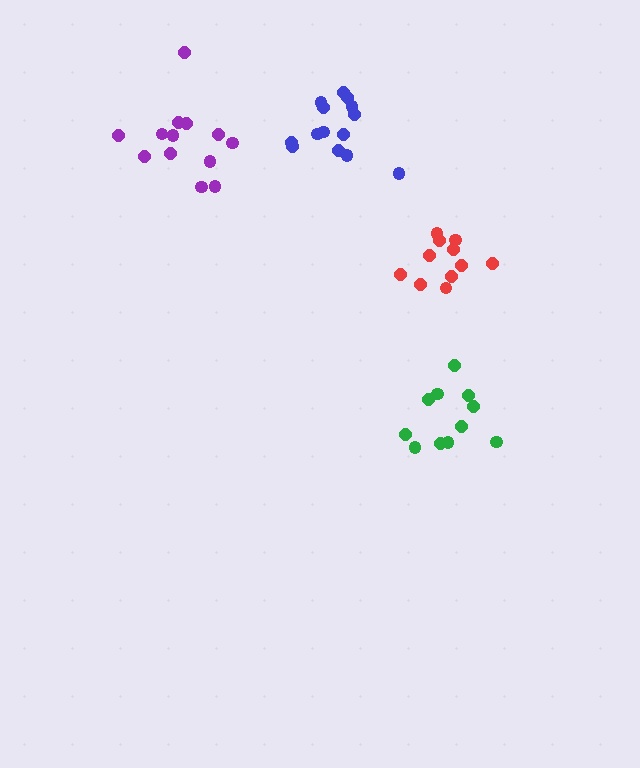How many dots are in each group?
Group 1: 11 dots, Group 2: 14 dots, Group 3: 13 dots, Group 4: 11 dots (49 total).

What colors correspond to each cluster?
The clusters are colored: red, blue, purple, green.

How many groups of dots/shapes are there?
There are 4 groups.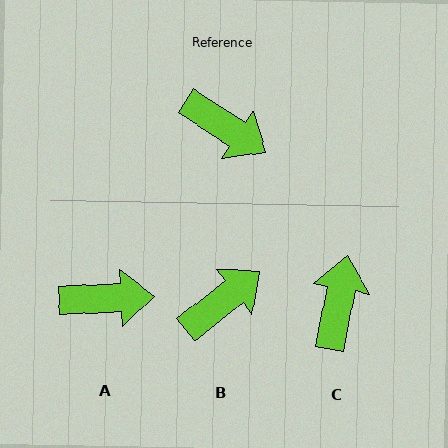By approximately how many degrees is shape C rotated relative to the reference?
Approximately 112 degrees counter-clockwise.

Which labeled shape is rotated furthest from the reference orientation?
C, about 112 degrees away.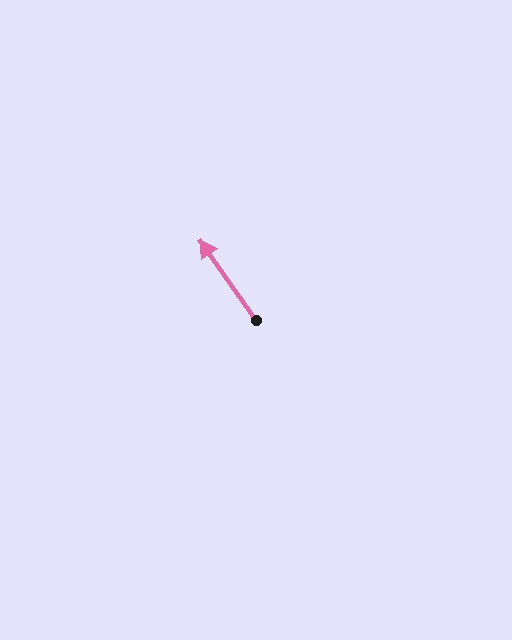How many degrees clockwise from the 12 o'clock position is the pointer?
Approximately 325 degrees.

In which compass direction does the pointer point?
Northwest.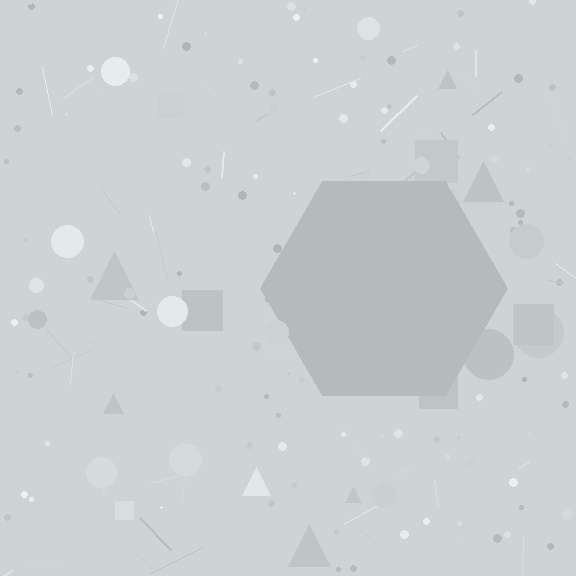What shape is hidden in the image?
A hexagon is hidden in the image.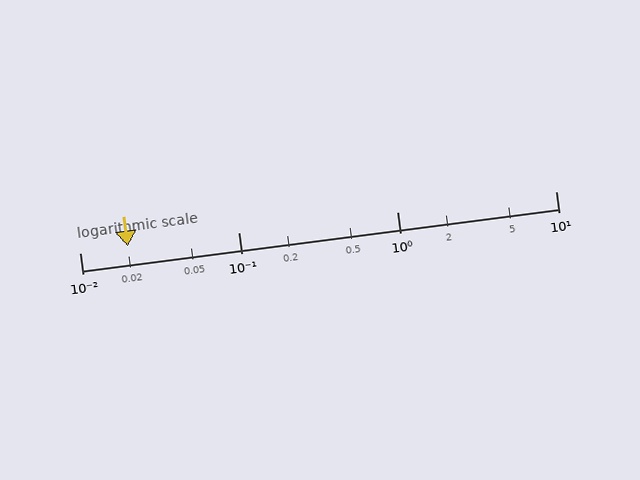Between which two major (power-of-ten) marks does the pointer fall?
The pointer is between 0.01 and 0.1.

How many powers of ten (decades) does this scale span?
The scale spans 3 decades, from 0.01 to 10.